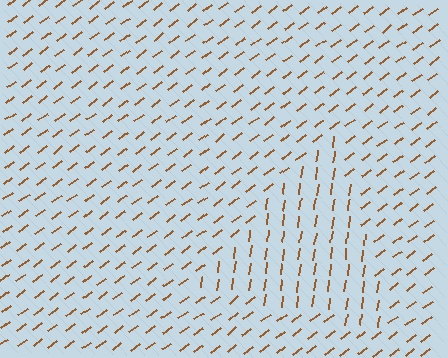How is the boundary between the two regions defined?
The boundary is defined purely by a change in line orientation (approximately 45 degrees difference). All lines are the same color and thickness.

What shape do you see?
I see a triangle.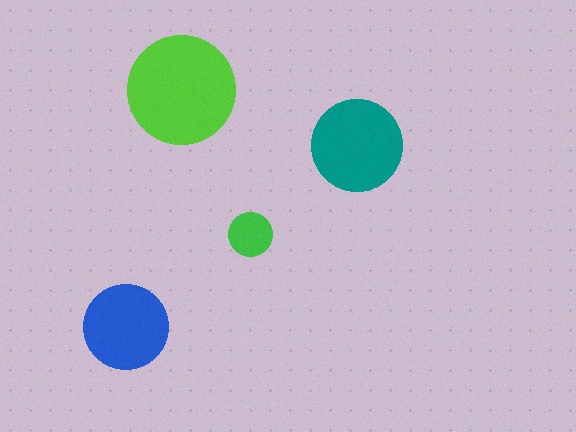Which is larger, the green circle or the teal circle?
The teal one.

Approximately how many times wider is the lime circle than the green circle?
About 2.5 times wider.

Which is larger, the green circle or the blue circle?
The blue one.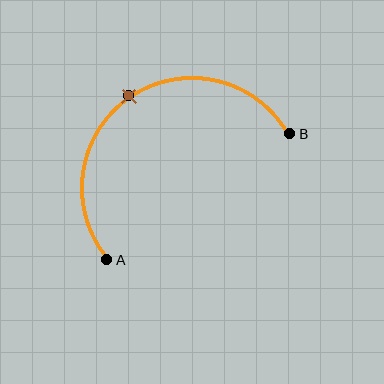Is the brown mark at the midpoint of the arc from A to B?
Yes. The brown mark lies on the arc at equal arc-length from both A and B — it is the arc midpoint.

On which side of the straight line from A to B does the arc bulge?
The arc bulges above and to the left of the straight line connecting A and B.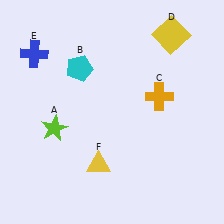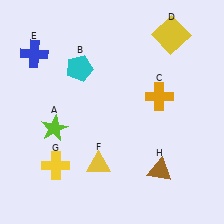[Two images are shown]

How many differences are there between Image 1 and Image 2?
There are 2 differences between the two images.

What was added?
A yellow cross (G), a brown triangle (H) were added in Image 2.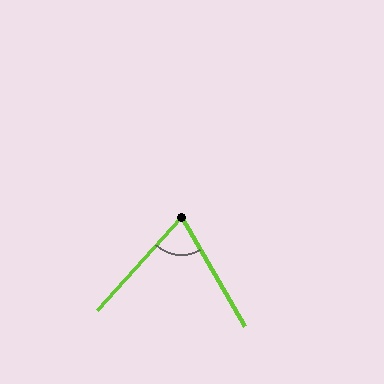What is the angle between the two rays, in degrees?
Approximately 72 degrees.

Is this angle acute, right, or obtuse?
It is acute.